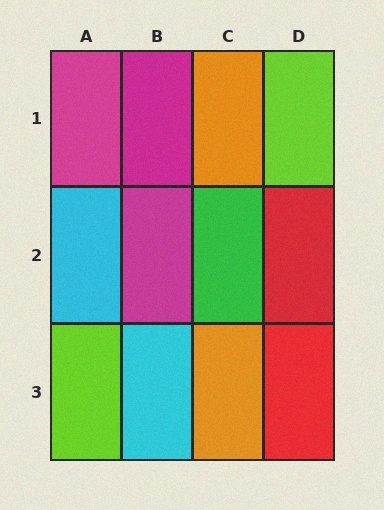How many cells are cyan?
2 cells are cyan.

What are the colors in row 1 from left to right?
Magenta, magenta, orange, lime.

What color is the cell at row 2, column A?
Cyan.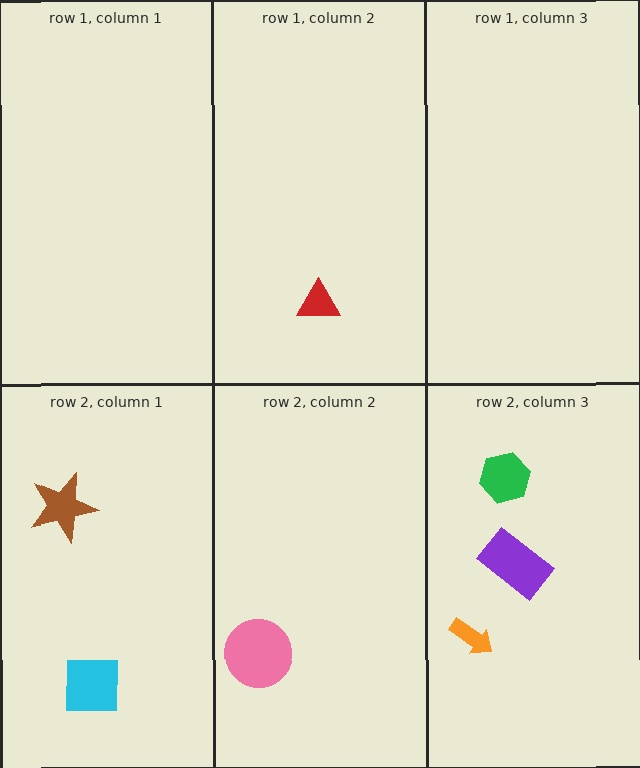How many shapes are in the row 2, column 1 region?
2.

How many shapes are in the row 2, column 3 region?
3.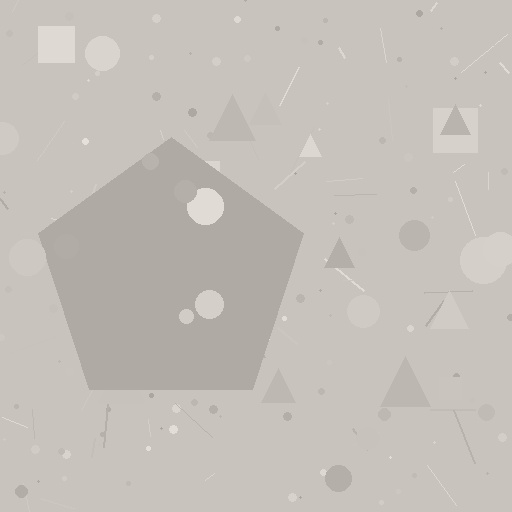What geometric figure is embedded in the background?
A pentagon is embedded in the background.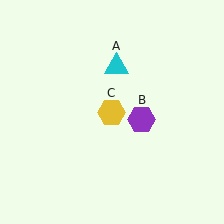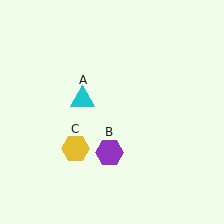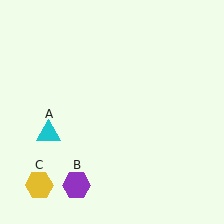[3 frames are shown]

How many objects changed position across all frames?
3 objects changed position: cyan triangle (object A), purple hexagon (object B), yellow hexagon (object C).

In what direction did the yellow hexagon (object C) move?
The yellow hexagon (object C) moved down and to the left.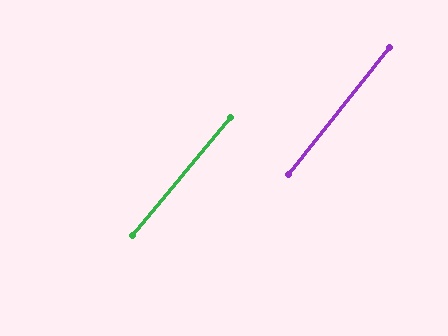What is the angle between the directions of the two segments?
Approximately 1 degree.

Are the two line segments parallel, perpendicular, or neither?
Parallel — their directions differ by only 1.2°.